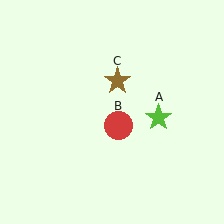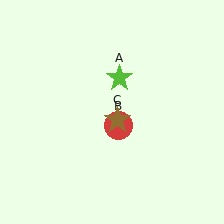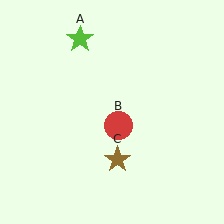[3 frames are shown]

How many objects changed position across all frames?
2 objects changed position: lime star (object A), brown star (object C).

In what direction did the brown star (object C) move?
The brown star (object C) moved down.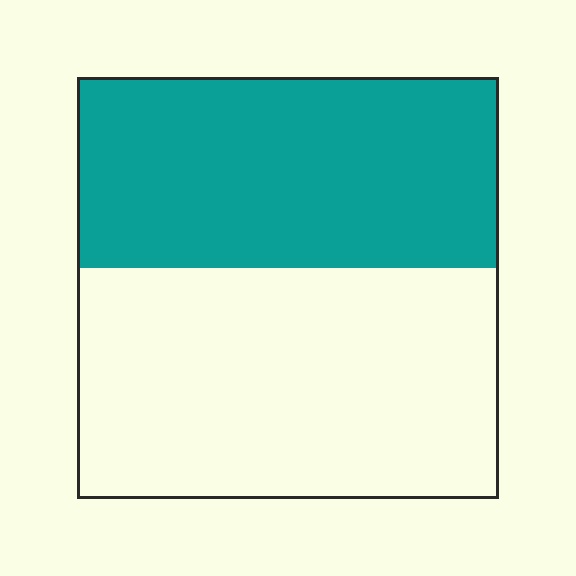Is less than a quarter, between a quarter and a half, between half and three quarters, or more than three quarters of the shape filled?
Between a quarter and a half.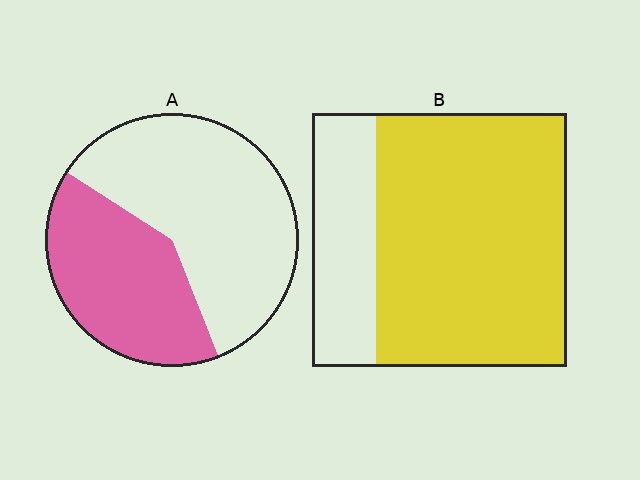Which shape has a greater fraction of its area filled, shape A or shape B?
Shape B.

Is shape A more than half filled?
No.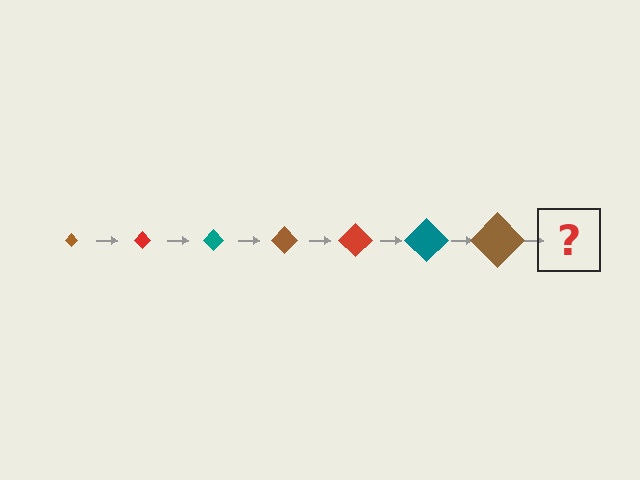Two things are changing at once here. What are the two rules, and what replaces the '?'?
The two rules are that the diamond grows larger each step and the color cycles through brown, red, and teal. The '?' should be a red diamond, larger than the previous one.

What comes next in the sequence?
The next element should be a red diamond, larger than the previous one.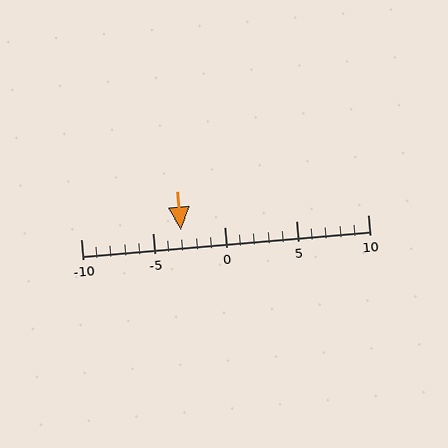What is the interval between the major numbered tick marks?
The major tick marks are spaced 5 units apart.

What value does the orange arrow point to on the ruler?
The orange arrow points to approximately -3.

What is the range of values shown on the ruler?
The ruler shows values from -10 to 10.